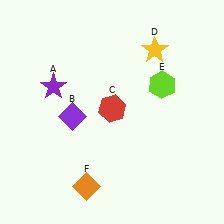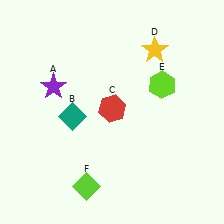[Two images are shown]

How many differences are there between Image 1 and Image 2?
There are 2 differences between the two images.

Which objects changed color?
B changed from purple to teal. F changed from orange to lime.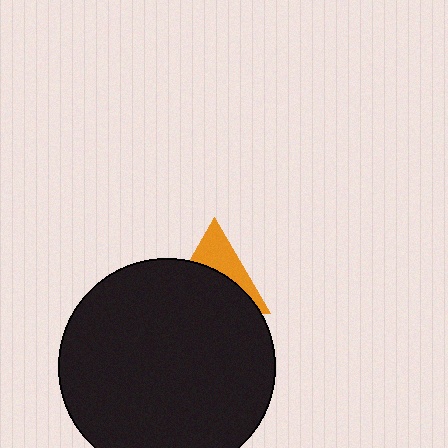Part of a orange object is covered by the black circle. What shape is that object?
It is a triangle.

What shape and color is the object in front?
The object in front is a black circle.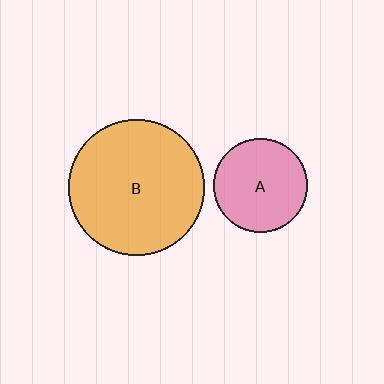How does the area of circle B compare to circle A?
Approximately 2.1 times.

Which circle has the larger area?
Circle B (orange).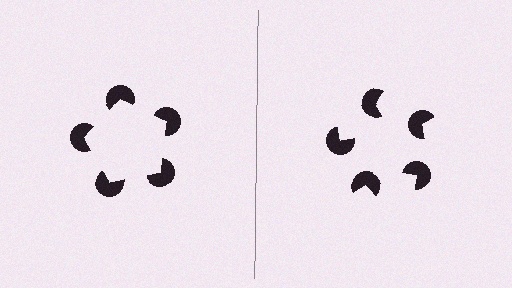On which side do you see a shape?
An illusory pentagon appears on the left side. On the right side the wedge cuts are rotated, so no coherent shape forms.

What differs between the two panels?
The pac-man discs are positioned identically on both sides; only the wedge orientations differ. On the left they align to a pentagon; on the right they are misaligned.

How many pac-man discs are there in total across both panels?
10 — 5 on each side.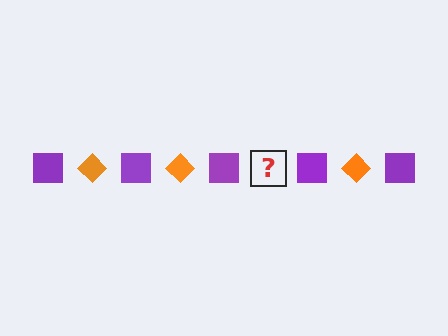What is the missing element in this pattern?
The missing element is an orange diamond.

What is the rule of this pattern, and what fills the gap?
The rule is that the pattern alternates between purple square and orange diamond. The gap should be filled with an orange diamond.